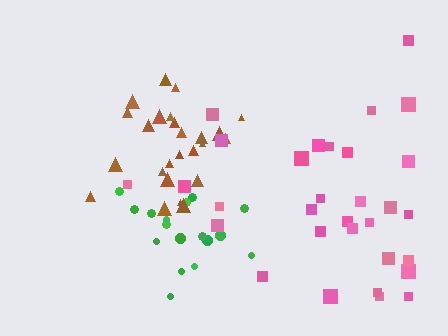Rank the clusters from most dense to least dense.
brown, green, pink.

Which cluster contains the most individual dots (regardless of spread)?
Pink (31).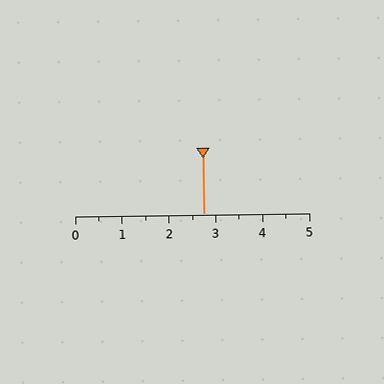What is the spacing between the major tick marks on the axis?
The major ticks are spaced 1 apart.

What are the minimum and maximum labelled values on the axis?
The axis runs from 0 to 5.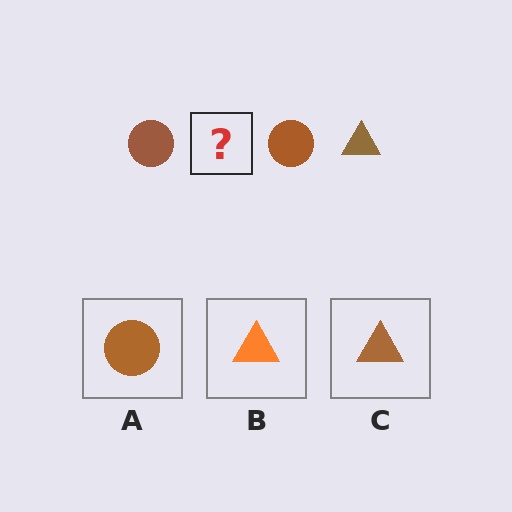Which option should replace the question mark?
Option C.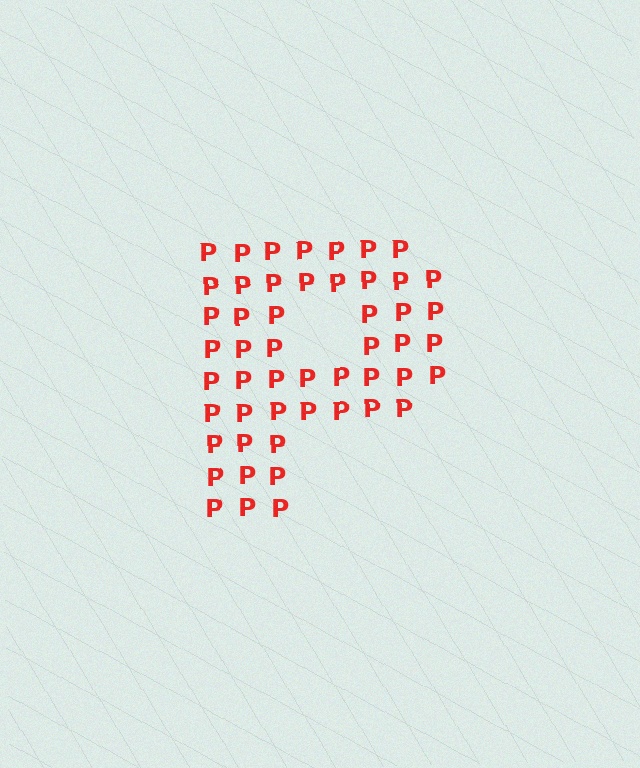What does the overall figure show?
The overall figure shows the letter P.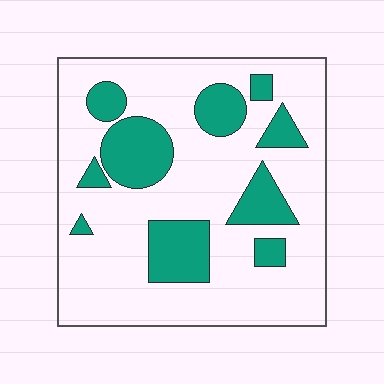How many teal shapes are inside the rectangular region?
10.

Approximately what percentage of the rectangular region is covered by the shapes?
Approximately 25%.